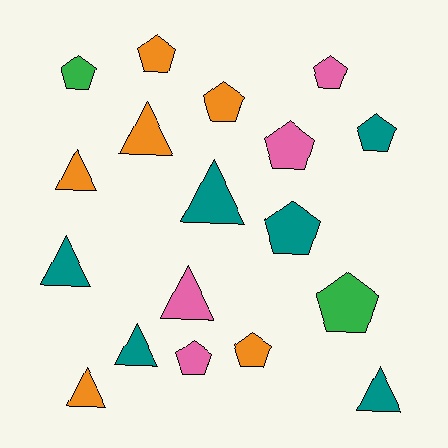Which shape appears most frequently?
Pentagon, with 10 objects.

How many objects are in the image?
There are 18 objects.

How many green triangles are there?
There are no green triangles.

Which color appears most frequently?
Orange, with 6 objects.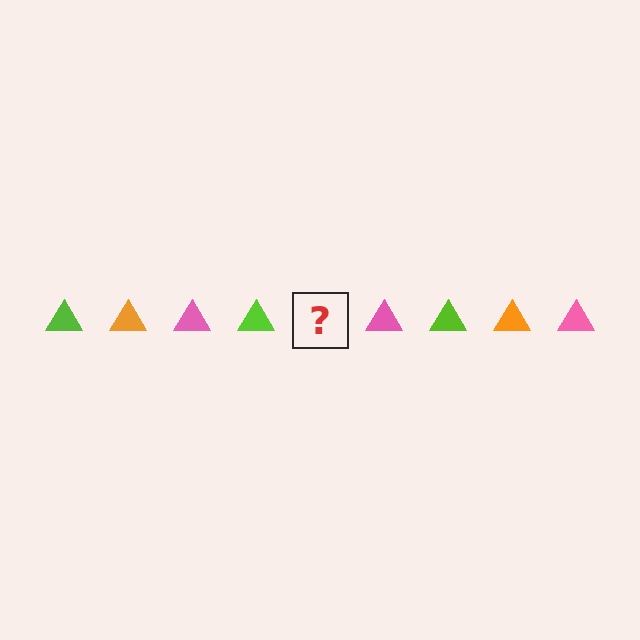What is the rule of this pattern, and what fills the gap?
The rule is that the pattern cycles through lime, orange, pink triangles. The gap should be filled with an orange triangle.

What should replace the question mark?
The question mark should be replaced with an orange triangle.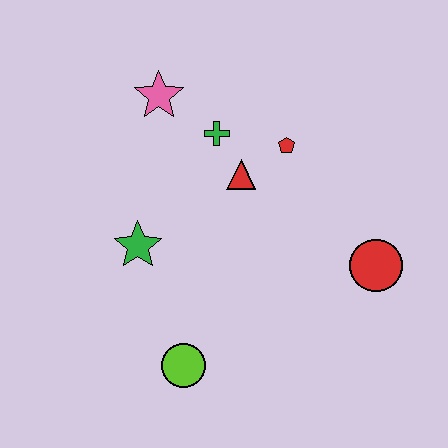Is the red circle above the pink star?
No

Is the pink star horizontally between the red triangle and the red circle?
No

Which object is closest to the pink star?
The green cross is closest to the pink star.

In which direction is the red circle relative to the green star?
The red circle is to the right of the green star.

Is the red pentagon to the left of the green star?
No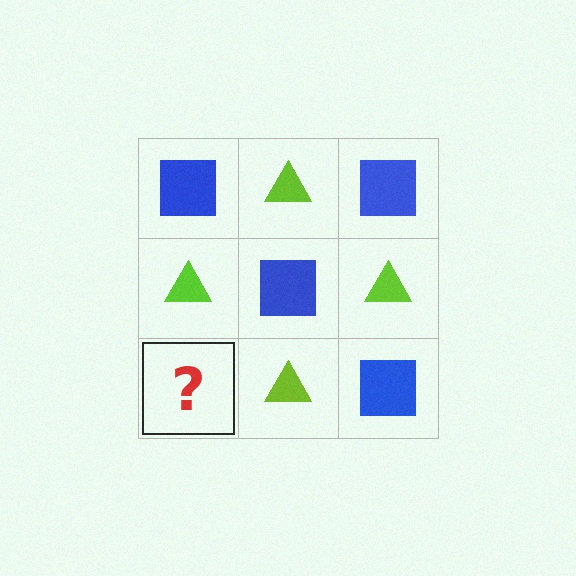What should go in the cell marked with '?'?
The missing cell should contain a blue square.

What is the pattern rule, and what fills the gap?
The rule is that it alternates blue square and lime triangle in a checkerboard pattern. The gap should be filled with a blue square.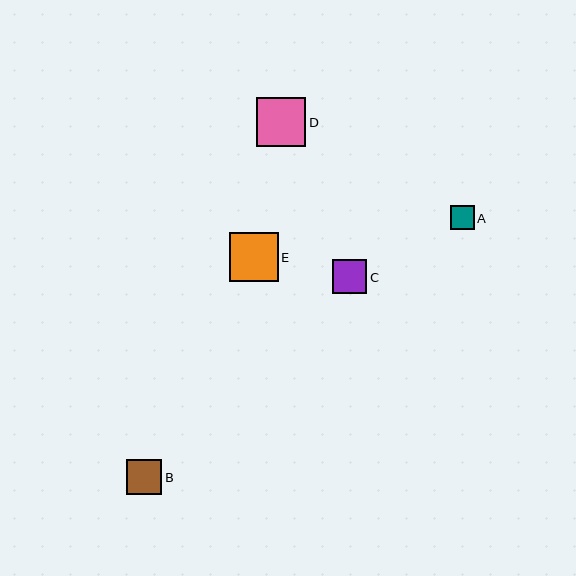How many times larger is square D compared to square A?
Square D is approximately 2.1 times the size of square A.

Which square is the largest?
Square D is the largest with a size of approximately 50 pixels.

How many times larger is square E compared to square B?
Square E is approximately 1.4 times the size of square B.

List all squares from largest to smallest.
From largest to smallest: D, E, B, C, A.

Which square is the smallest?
Square A is the smallest with a size of approximately 24 pixels.